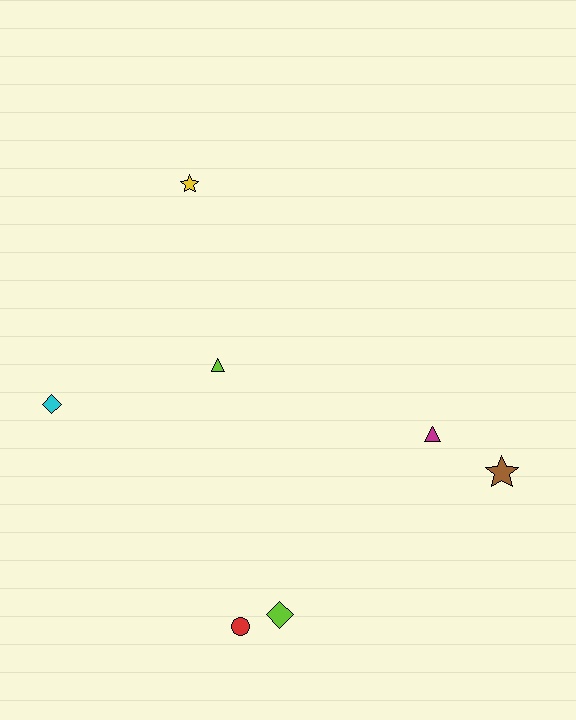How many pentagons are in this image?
There are no pentagons.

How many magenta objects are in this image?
There is 1 magenta object.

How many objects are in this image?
There are 7 objects.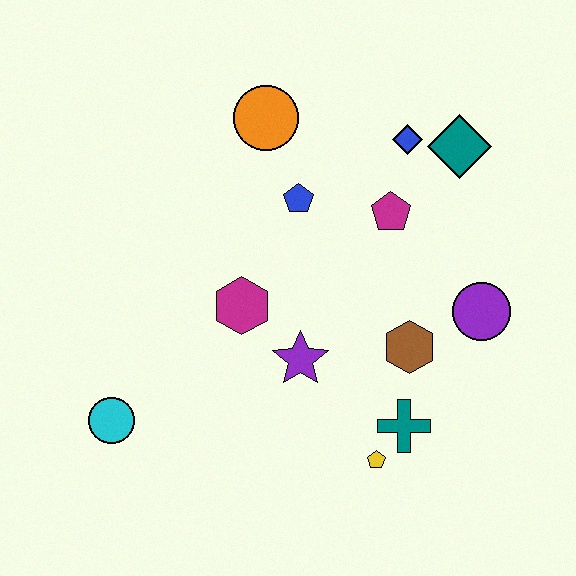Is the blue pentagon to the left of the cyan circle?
No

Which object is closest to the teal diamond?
The blue diamond is closest to the teal diamond.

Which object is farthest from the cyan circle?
The teal diamond is farthest from the cyan circle.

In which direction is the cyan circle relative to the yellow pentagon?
The cyan circle is to the left of the yellow pentagon.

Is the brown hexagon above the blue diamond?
No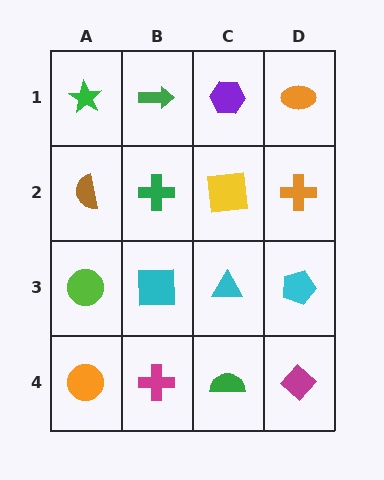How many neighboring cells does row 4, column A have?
2.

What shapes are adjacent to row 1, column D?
An orange cross (row 2, column D), a purple hexagon (row 1, column C).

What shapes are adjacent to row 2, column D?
An orange ellipse (row 1, column D), a cyan pentagon (row 3, column D), a yellow square (row 2, column C).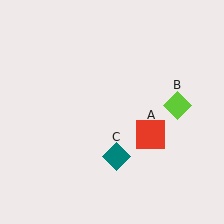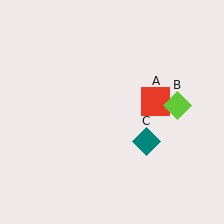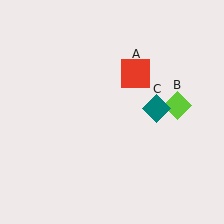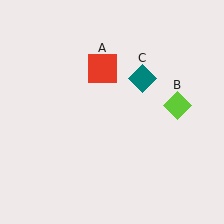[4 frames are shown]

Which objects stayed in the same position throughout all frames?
Lime diamond (object B) remained stationary.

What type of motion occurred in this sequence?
The red square (object A), teal diamond (object C) rotated counterclockwise around the center of the scene.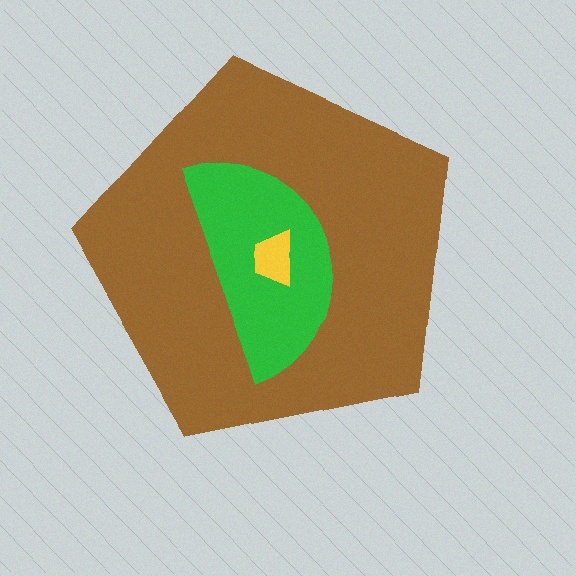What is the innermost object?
The yellow trapezoid.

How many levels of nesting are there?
3.